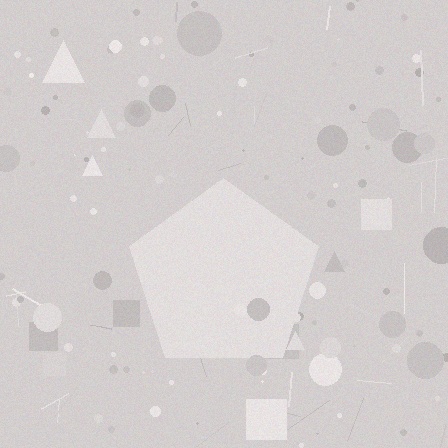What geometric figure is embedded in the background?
A pentagon is embedded in the background.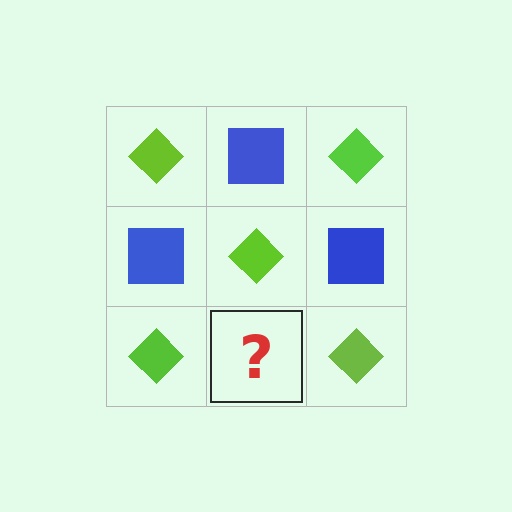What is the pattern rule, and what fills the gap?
The rule is that it alternates lime diamond and blue square in a checkerboard pattern. The gap should be filled with a blue square.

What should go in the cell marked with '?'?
The missing cell should contain a blue square.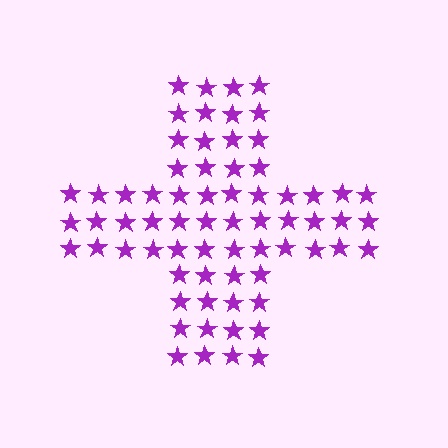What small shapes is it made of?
It is made of small stars.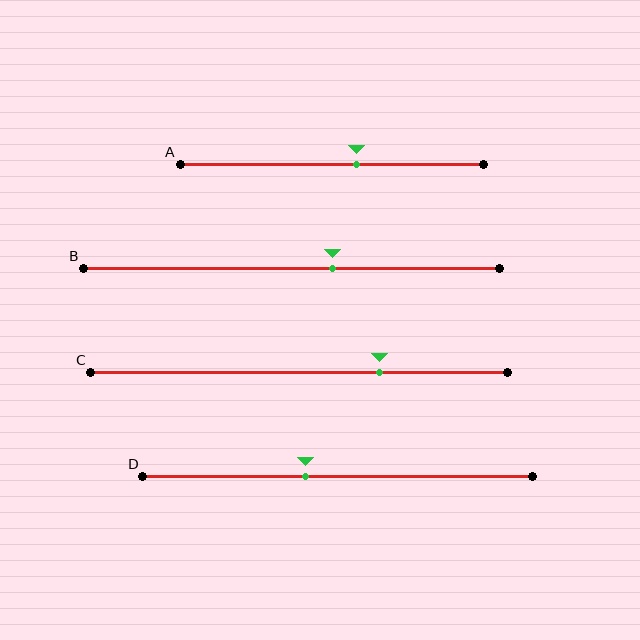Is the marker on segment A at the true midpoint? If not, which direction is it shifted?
No, the marker on segment A is shifted to the right by about 8% of the segment length.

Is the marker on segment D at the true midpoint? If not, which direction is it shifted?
No, the marker on segment D is shifted to the left by about 8% of the segment length.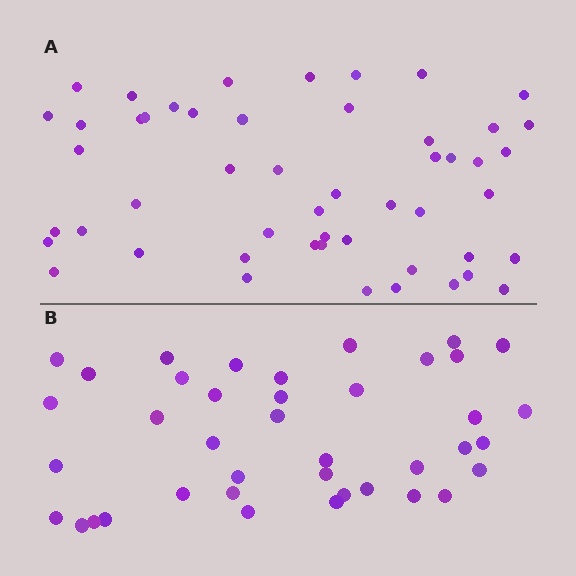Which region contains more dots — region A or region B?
Region A (the top region) has more dots.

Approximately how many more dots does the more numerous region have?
Region A has roughly 12 or so more dots than region B.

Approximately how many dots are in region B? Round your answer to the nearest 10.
About 40 dots.